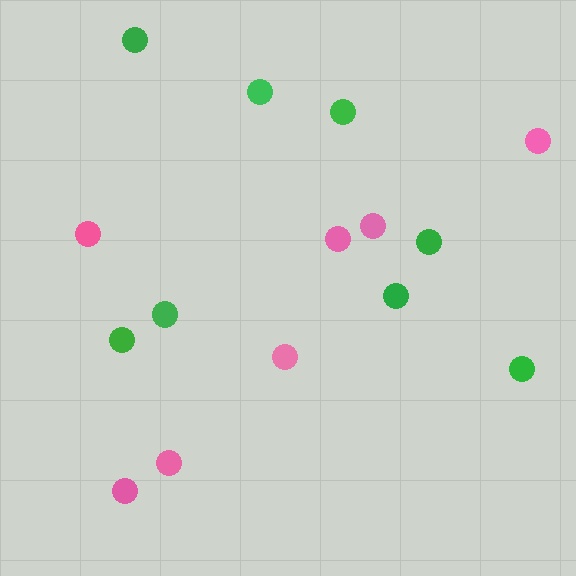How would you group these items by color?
There are 2 groups: one group of green circles (8) and one group of pink circles (7).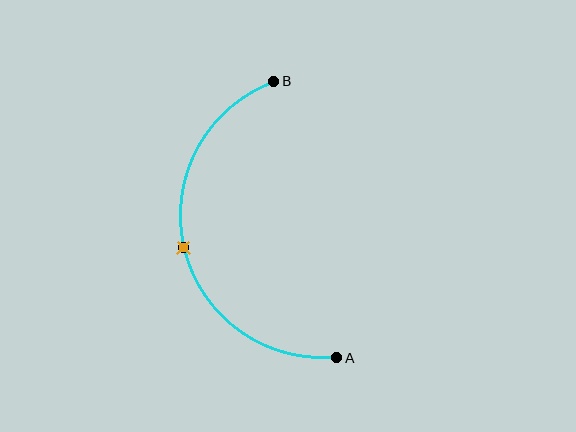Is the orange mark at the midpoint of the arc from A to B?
Yes. The orange mark lies on the arc at equal arc-length from both A and B — it is the arc midpoint.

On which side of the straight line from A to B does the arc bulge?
The arc bulges to the left of the straight line connecting A and B.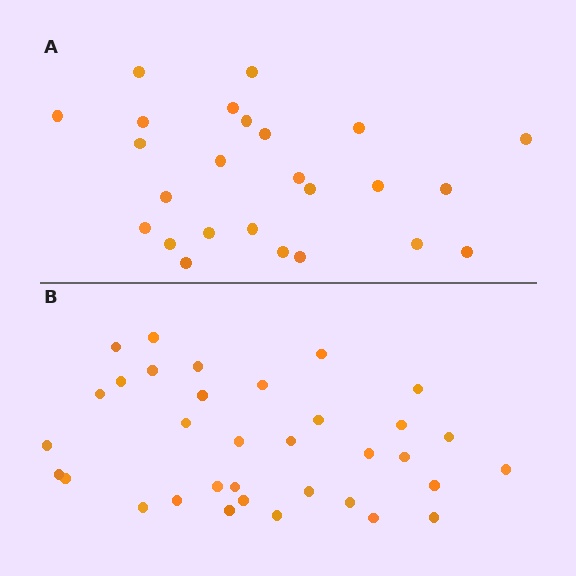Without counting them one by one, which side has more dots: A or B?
Region B (the bottom region) has more dots.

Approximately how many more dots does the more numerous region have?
Region B has roughly 8 or so more dots than region A.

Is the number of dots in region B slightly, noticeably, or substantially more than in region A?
Region B has noticeably more, but not dramatically so. The ratio is roughly 1.4 to 1.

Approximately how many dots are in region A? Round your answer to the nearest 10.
About 20 dots. (The exact count is 25, which rounds to 20.)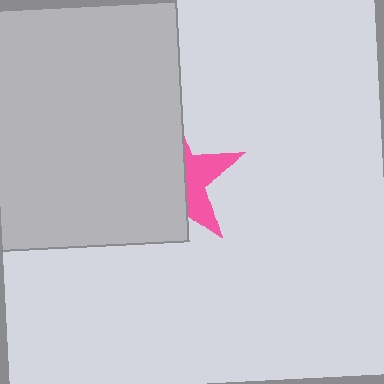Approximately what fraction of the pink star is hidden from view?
Roughly 66% of the pink star is hidden behind the light gray square.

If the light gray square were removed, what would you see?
You would see the complete pink star.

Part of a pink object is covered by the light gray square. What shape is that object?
It is a star.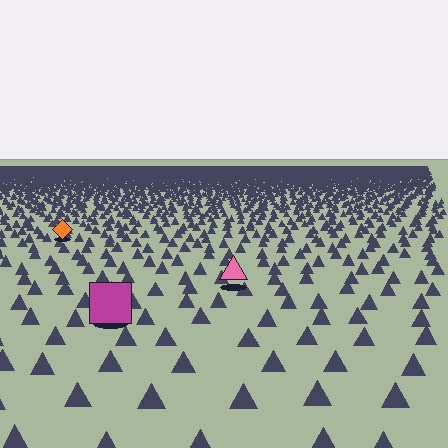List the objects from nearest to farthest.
From nearest to farthest: the magenta square, the pink triangle, the orange diamond.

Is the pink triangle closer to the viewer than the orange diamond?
Yes. The pink triangle is closer — you can tell from the texture gradient: the ground texture is coarser near it.